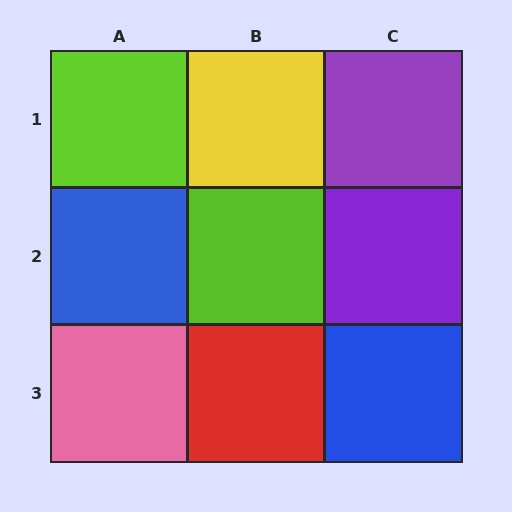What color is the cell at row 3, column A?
Pink.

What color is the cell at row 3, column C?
Blue.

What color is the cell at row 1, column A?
Lime.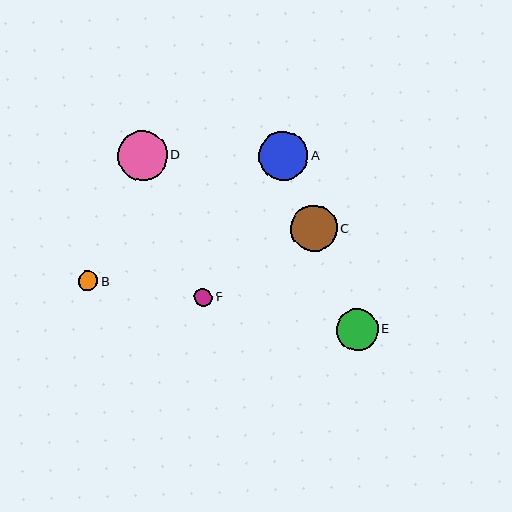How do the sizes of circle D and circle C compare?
Circle D and circle C are approximately the same size.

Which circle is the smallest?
Circle F is the smallest with a size of approximately 19 pixels.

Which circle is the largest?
Circle D is the largest with a size of approximately 50 pixels.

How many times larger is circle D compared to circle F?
Circle D is approximately 2.7 times the size of circle F.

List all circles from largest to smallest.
From largest to smallest: D, A, C, E, B, F.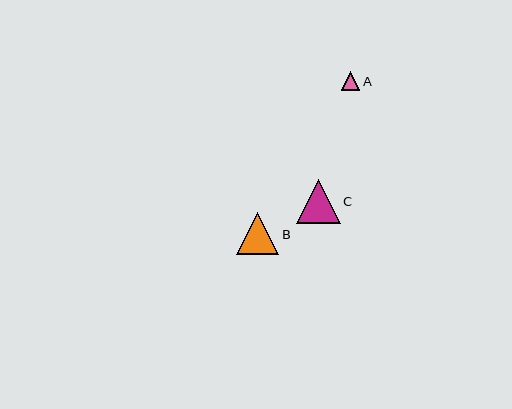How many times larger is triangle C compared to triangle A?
Triangle C is approximately 2.4 times the size of triangle A.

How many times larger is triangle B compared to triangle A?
Triangle B is approximately 2.2 times the size of triangle A.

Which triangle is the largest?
Triangle C is the largest with a size of approximately 44 pixels.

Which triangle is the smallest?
Triangle A is the smallest with a size of approximately 19 pixels.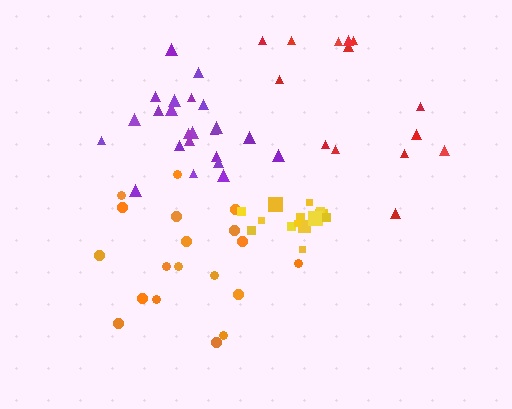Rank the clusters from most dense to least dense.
yellow, purple, orange, red.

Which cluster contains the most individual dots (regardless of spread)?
Purple (23).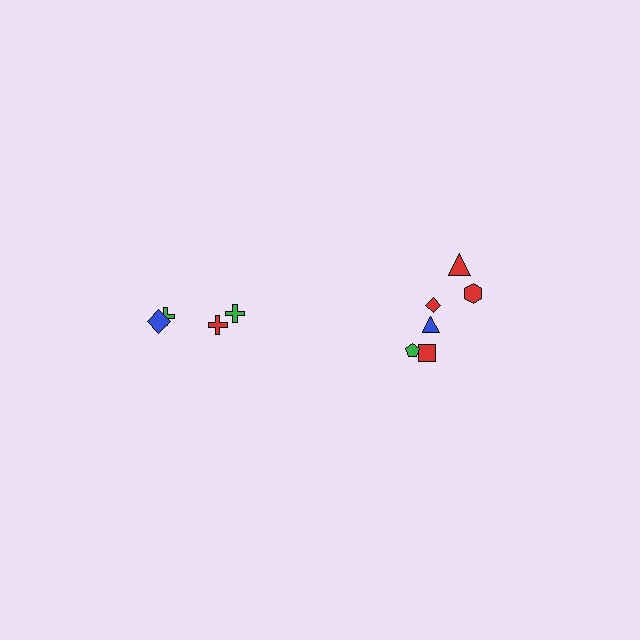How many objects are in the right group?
There are 6 objects.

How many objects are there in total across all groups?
There are 10 objects.